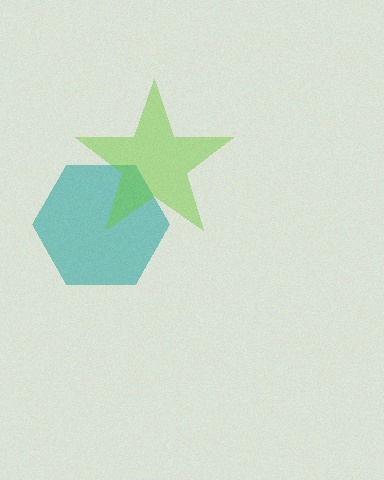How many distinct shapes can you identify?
There are 2 distinct shapes: a teal hexagon, a lime star.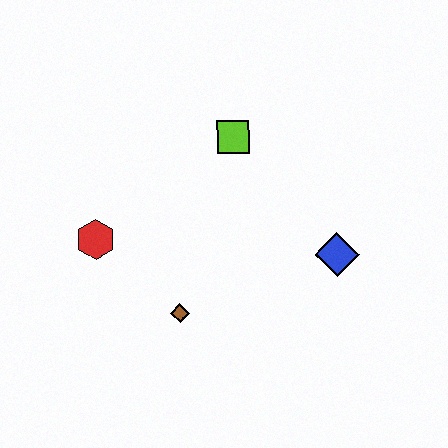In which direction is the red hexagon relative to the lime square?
The red hexagon is to the left of the lime square.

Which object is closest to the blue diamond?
The lime square is closest to the blue diamond.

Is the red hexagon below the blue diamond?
No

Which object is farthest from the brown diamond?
The lime square is farthest from the brown diamond.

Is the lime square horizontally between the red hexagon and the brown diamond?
No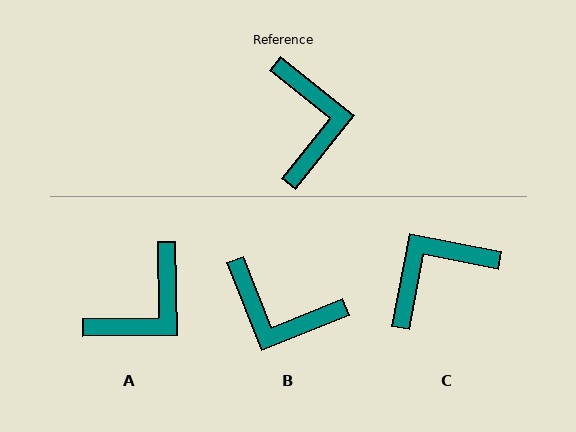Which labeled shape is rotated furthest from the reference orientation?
B, about 120 degrees away.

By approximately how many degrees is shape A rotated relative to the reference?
Approximately 50 degrees clockwise.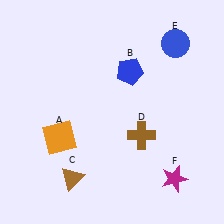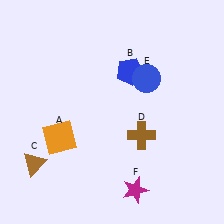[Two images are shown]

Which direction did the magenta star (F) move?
The magenta star (F) moved left.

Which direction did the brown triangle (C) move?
The brown triangle (C) moved left.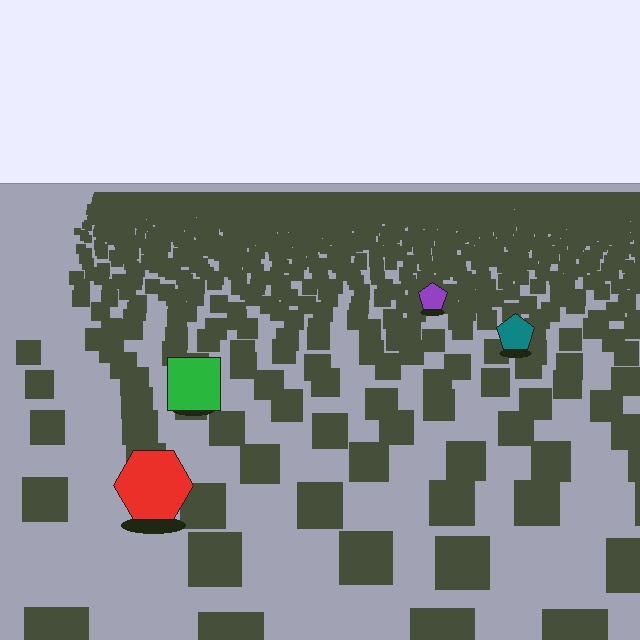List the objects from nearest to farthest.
From nearest to farthest: the red hexagon, the green square, the teal pentagon, the purple pentagon.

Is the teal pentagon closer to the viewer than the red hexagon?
No. The red hexagon is closer — you can tell from the texture gradient: the ground texture is coarser near it.